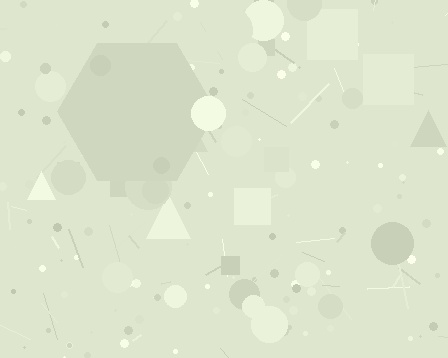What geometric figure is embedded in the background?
A hexagon is embedded in the background.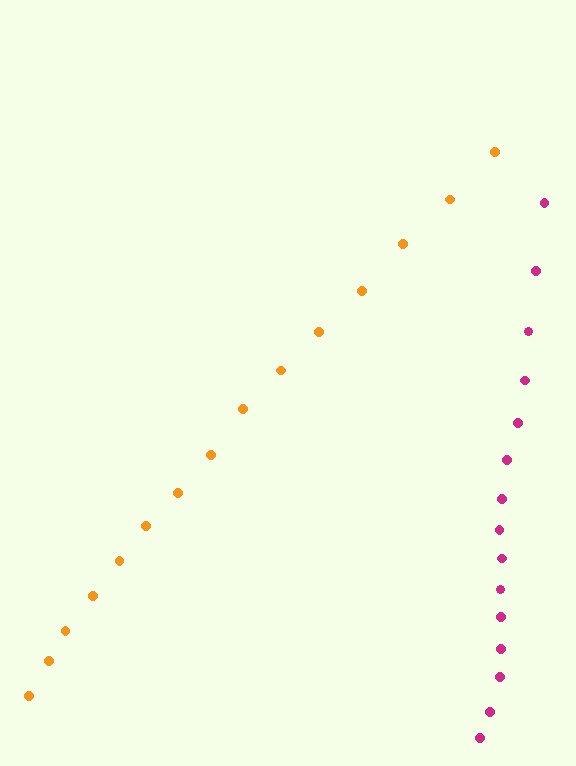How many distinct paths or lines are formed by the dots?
There are 2 distinct paths.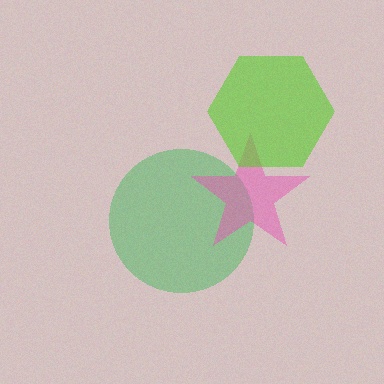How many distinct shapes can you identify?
There are 3 distinct shapes: a green circle, a pink star, a lime hexagon.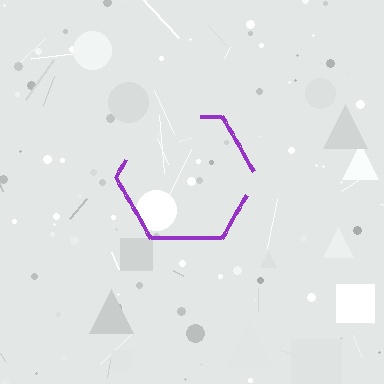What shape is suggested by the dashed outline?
The dashed outline suggests a hexagon.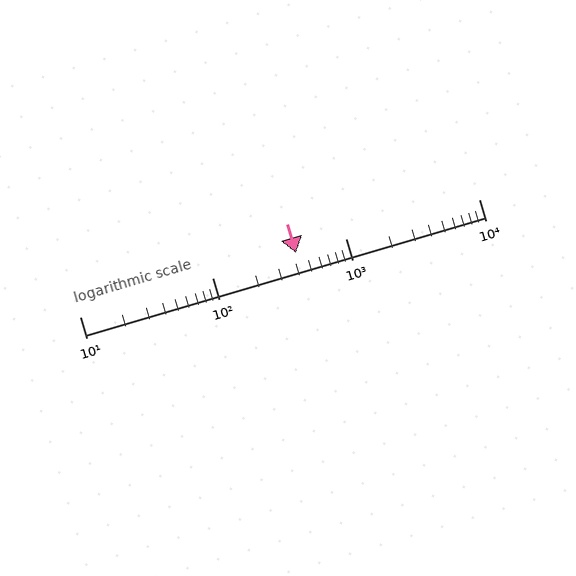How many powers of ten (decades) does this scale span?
The scale spans 3 decades, from 10 to 10000.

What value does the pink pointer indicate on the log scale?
The pointer indicates approximately 420.